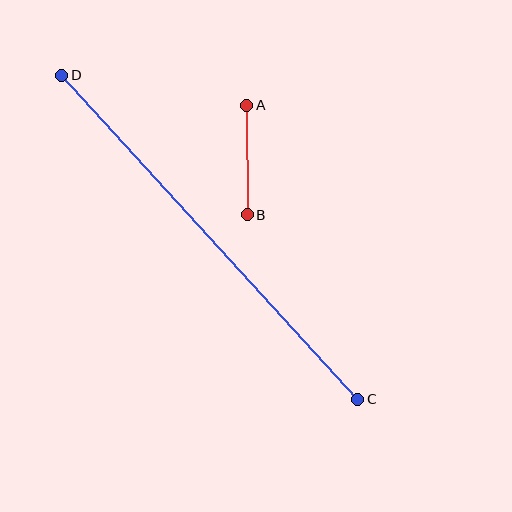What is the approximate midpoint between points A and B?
The midpoint is at approximately (247, 160) pixels.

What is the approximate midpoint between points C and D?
The midpoint is at approximately (210, 237) pixels.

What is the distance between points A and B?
The distance is approximately 110 pixels.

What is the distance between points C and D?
The distance is approximately 439 pixels.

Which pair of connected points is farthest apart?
Points C and D are farthest apart.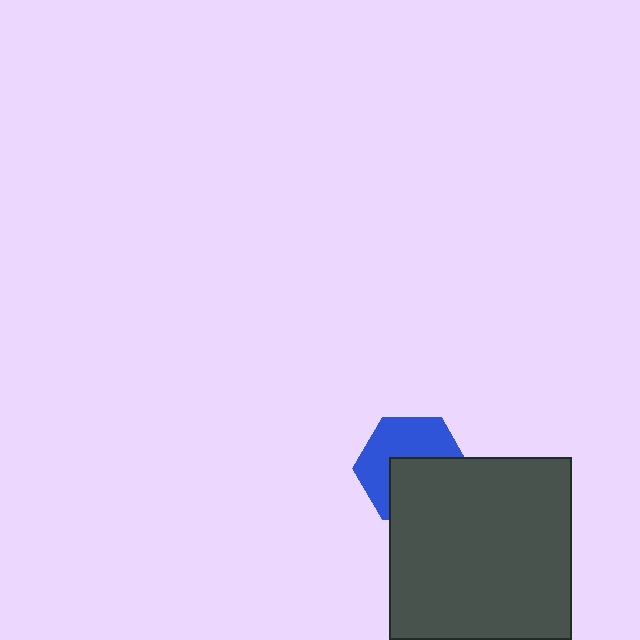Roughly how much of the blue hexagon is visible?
About half of it is visible (roughly 53%).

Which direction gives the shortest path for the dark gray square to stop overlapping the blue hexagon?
Moving down gives the shortest separation.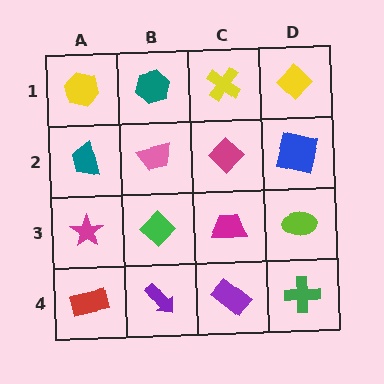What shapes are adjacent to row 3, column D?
A blue square (row 2, column D), a green cross (row 4, column D), a magenta trapezoid (row 3, column C).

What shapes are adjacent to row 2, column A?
A yellow hexagon (row 1, column A), a magenta star (row 3, column A), a pink trapezoid (row 2, column B).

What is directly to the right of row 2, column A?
A pink trapezoid.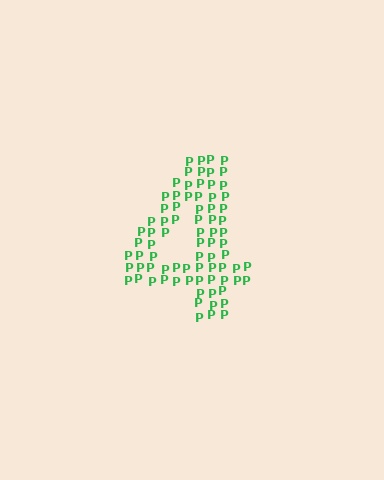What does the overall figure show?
The overall figure shows the digit 4.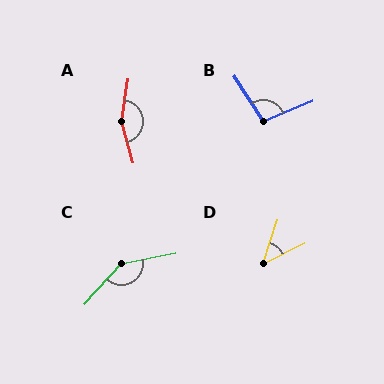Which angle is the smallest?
D, at approximately 45 degrees.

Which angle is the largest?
A, at approximately 156 degrees.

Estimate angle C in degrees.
Approximately 143 degrees.